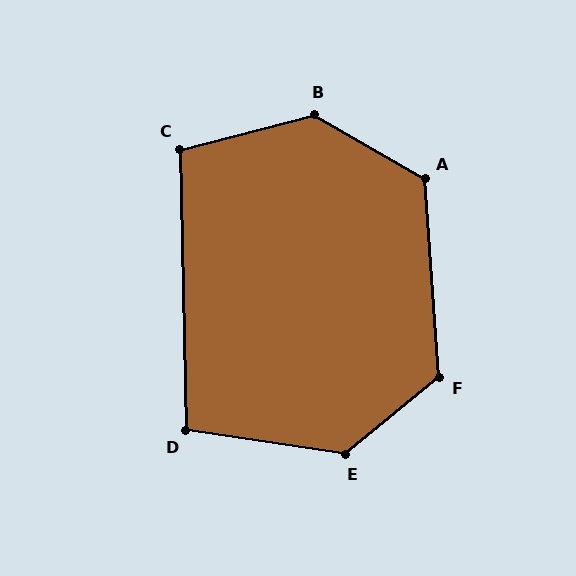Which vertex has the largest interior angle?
B, at approximately 135 degrees.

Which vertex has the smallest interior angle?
D, at approximately 99 degrees.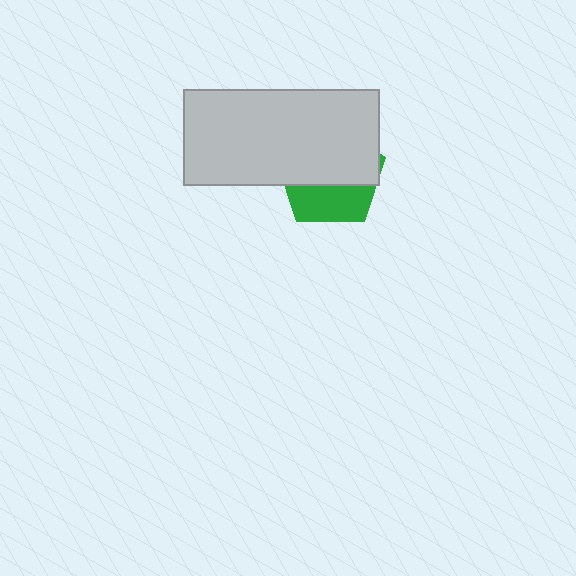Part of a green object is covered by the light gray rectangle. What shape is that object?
It is a pentagon.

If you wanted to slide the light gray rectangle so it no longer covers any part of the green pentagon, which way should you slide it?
Slide it up — that is the most direct way to separate the two shapes.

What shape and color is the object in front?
The object in front is a light gray rectangle.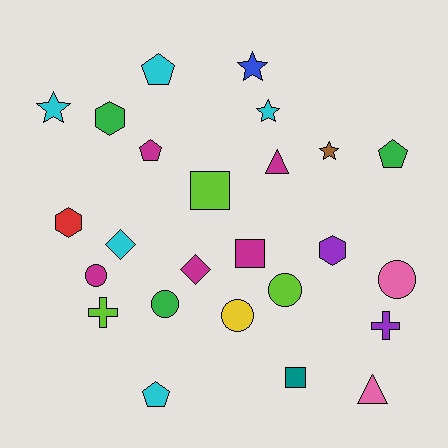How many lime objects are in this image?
There are 3 lime objects.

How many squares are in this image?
There are 3 squares.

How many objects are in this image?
There are 25 objects.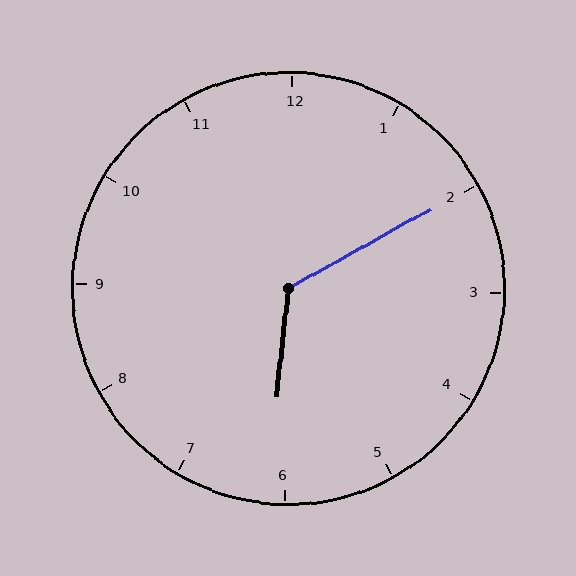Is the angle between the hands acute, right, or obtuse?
It is obtuse.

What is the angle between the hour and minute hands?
Approximately 125 degrees.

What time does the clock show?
6:10.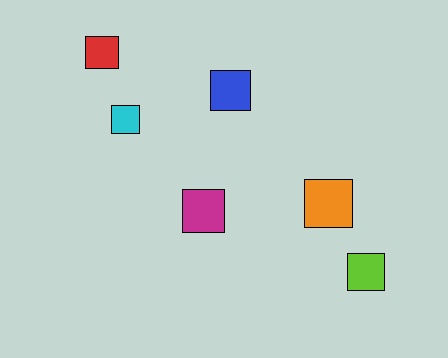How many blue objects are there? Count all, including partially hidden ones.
There is 1 blue object.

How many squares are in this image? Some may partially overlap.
There are 6 squares.